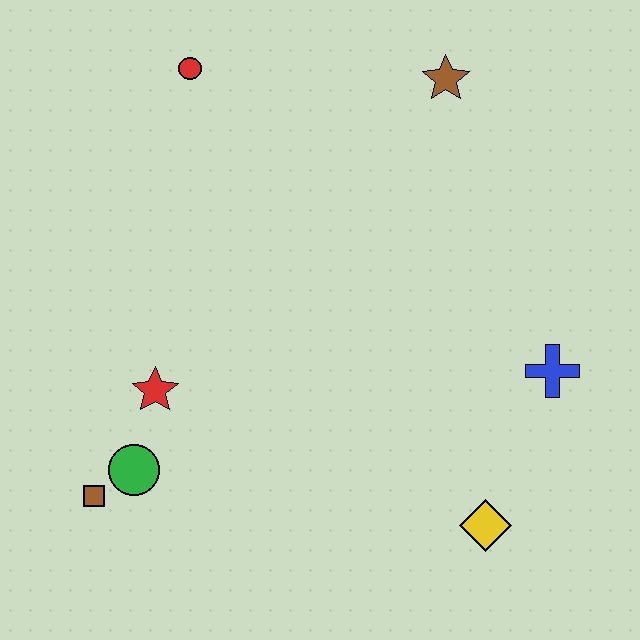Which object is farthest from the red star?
The brown star is farthest from the red star.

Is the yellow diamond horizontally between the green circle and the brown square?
No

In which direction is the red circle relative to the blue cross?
The red circle is to the left of the blue cross.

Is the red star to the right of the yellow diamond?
No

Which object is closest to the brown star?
The red circle is closest to the brown star.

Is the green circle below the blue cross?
Yes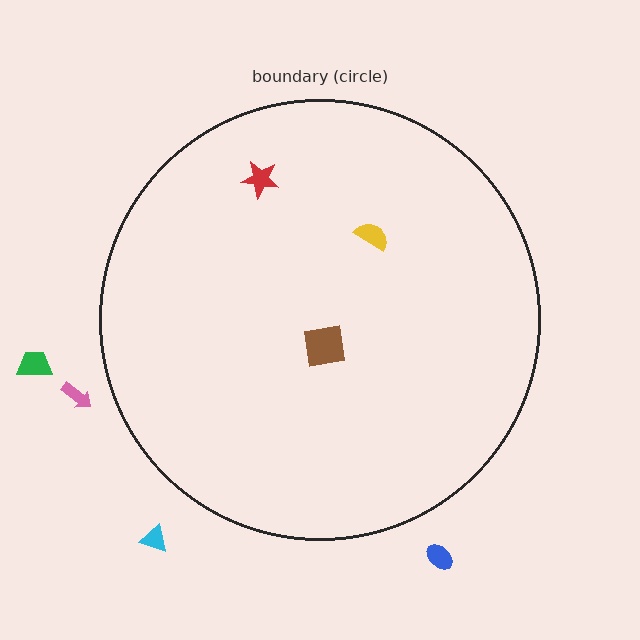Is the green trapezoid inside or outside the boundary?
Outside.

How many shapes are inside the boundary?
3 inside, 4 outside.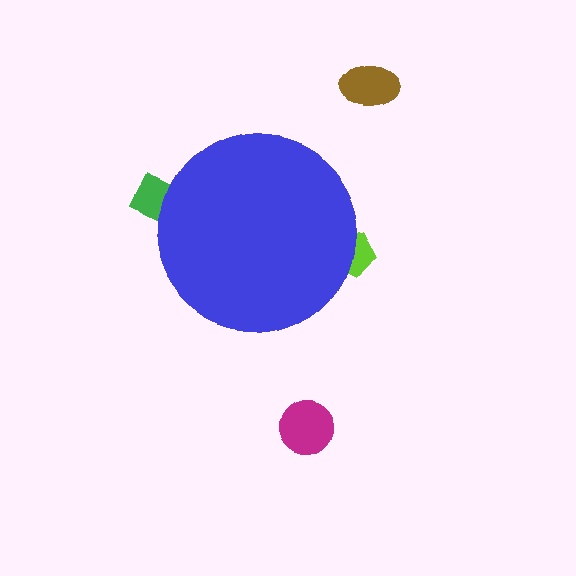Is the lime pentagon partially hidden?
Yes, the lime pentagon is partially hidden behind the blue circle.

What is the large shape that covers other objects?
A blue circle.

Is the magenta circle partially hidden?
No, the magenta circle is fully visible.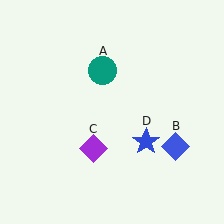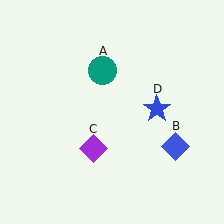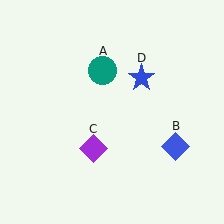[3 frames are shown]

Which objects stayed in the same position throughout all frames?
Teal circle (object A) and blue diamond (object B) and purple diamond (object C) remained stationary.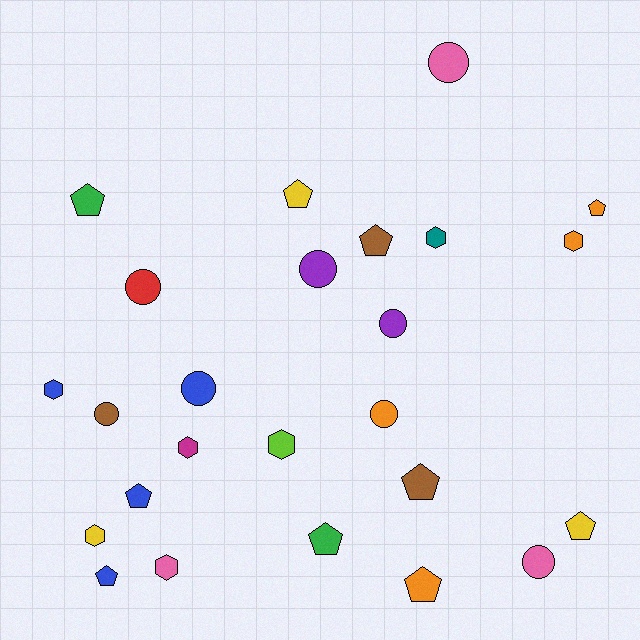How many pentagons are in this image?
There are 10 pentagons.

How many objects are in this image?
There are 25 objects.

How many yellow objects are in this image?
There are 3 yellow objects.